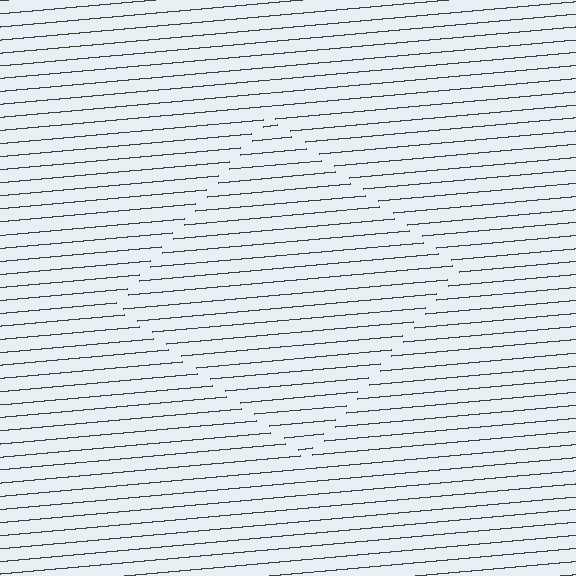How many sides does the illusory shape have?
4 sides — the line-ends trace a square.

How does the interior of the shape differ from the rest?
The interior of the shape contains the same grating, shifted by half a period — the contour is defined by the phase discontinuity where line-ends from the inner and outer gratings abut.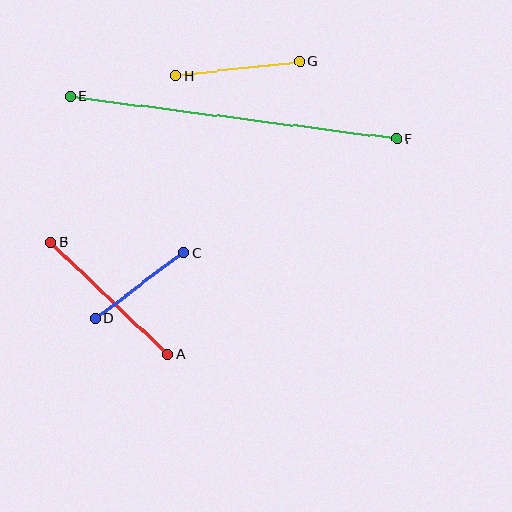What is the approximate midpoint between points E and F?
The midpoint is at approximately (233, 118) pixels.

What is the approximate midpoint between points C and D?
The midpoint is at approximately (140, 286) pixels.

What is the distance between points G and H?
The distance is approximately 125 pixels.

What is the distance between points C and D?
The distance is approximately 110 pixels.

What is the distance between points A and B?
The distance is approximately 163 pixels.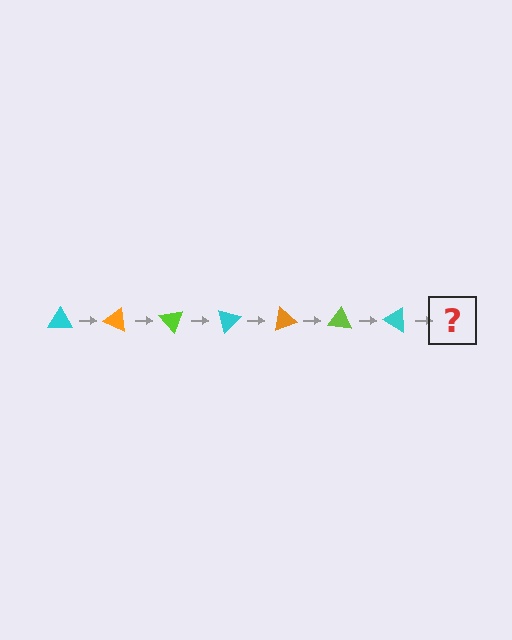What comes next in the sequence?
The next element should be an orange triangle, rotated 175 degrees from the start.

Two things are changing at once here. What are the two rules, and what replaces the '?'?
The two rules are that it rotates 25 degrees each step and the color cycles through cyan, orange, and lime. The '?' should be an orange triangle, rotated 175 degrees from the start.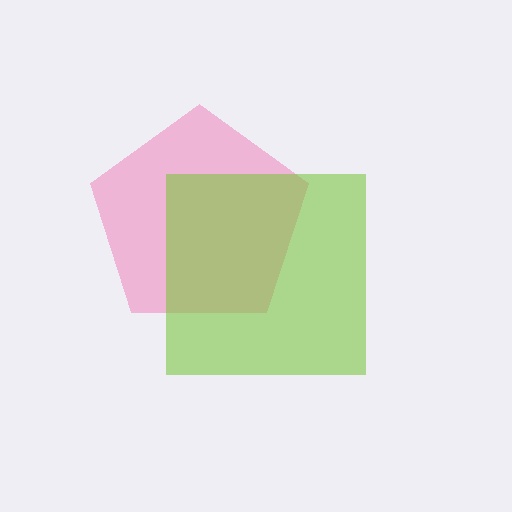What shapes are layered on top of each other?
The layered shapes are: a pink pentagon, a lime square.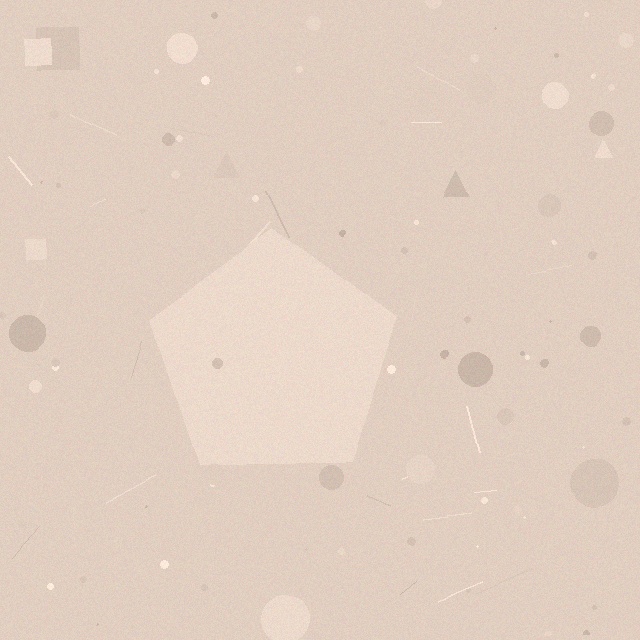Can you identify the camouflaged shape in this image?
The camouflaged shape is a pentagon.